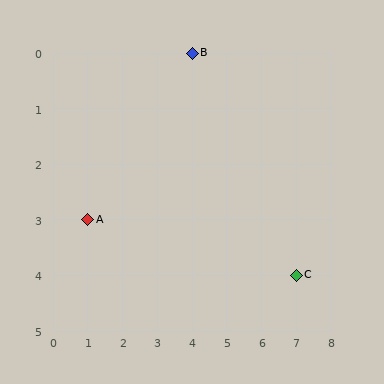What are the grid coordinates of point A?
Point A is at grid coordinates (1, 3).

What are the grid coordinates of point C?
Point C is at grid coordinates (7, 4).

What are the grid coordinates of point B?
Point B is at grid coordinates (4, 0).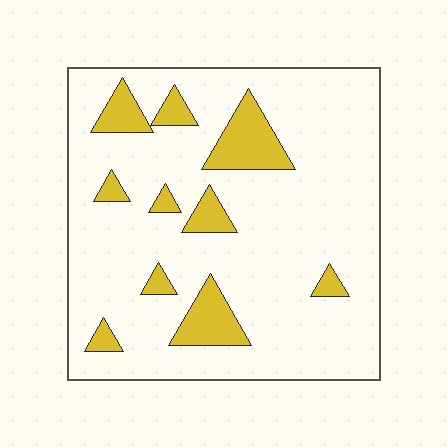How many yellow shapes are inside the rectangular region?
10.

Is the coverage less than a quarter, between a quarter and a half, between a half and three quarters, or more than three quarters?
Less than a quarter.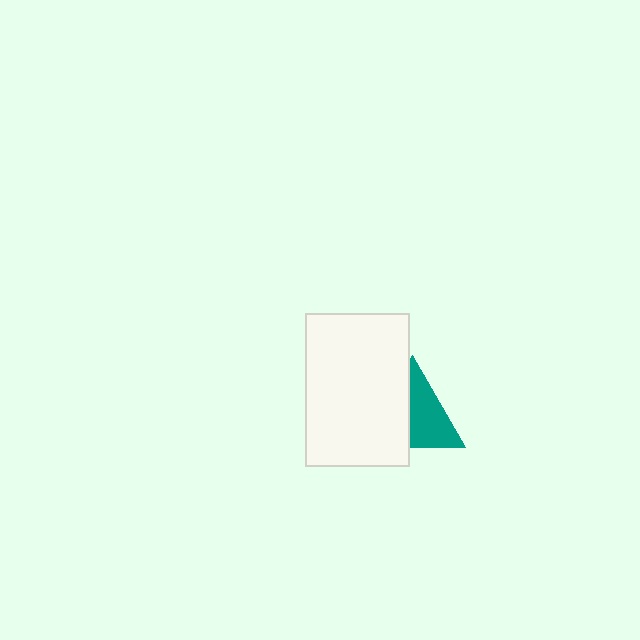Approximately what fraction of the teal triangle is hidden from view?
Roughly 45% of the teal triangle is hidden behind the white rectangle.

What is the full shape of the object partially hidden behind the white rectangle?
The partially hidden object is a teal triangle.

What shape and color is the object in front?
The object in front is a white rectangle.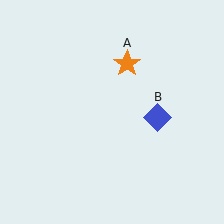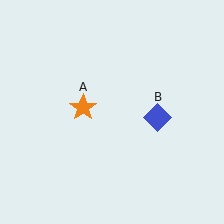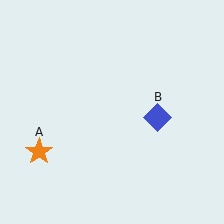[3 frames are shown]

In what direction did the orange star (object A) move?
The orange star (object A) moved down and to the left.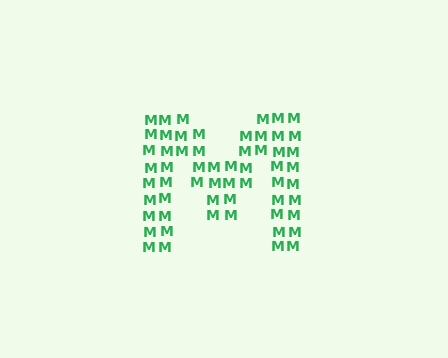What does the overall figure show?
The overall figure shows the letter M.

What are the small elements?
The small elements are letter M's.